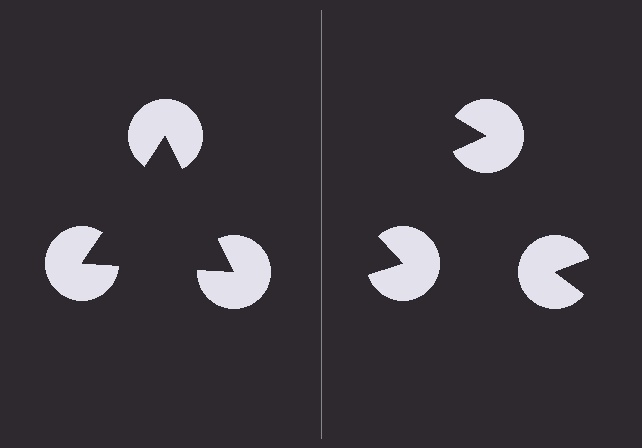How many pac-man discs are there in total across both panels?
6 — 3 on each side.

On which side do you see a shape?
An illusory triangle appears on the left side. On the right side the wedge cuts are rotated, so no coherent shape forms.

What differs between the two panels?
The pac-man discs are positioned identically on both sides; only the wedge orientations differ. On the left they align to a triangle; on the right they are misaligned.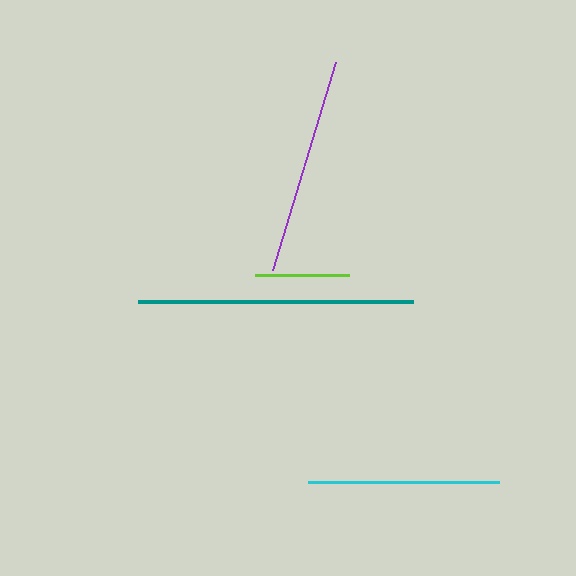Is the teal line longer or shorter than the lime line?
The teal line is longer than the lime line.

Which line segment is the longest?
The teal line is the longest at approximately 275 pixels.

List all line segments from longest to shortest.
From longest to shortest: teal, purple, cyan, lime.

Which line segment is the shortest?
The lime line is the shortest at approximately 94 pixels.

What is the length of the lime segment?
The lime segment is approximately 94 pixels long.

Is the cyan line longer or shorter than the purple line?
The purple line is longer than the cyan line.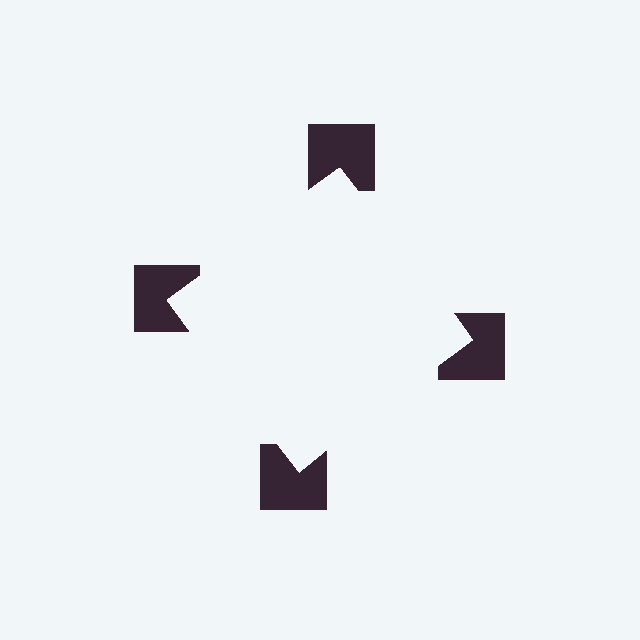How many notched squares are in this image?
There are 4 — one at each vertex of the illusory square.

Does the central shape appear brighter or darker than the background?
It typically appears slightly brighter than the background, even though no actual brightness change is drawn.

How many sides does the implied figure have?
4 sides.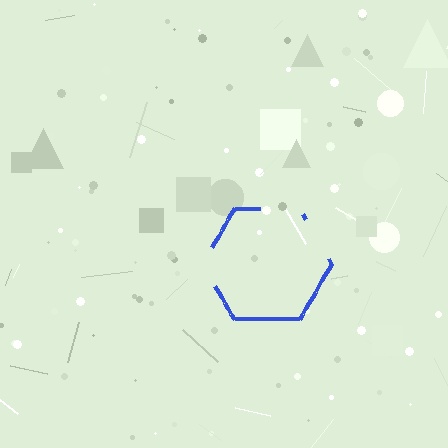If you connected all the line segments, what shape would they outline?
They would outline a hexagon.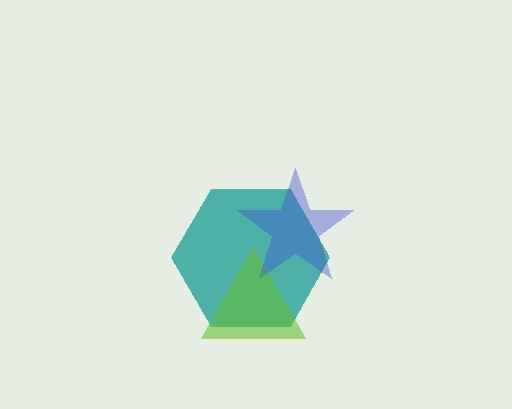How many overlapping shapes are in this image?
There are 3 overlapping shapes in the image.